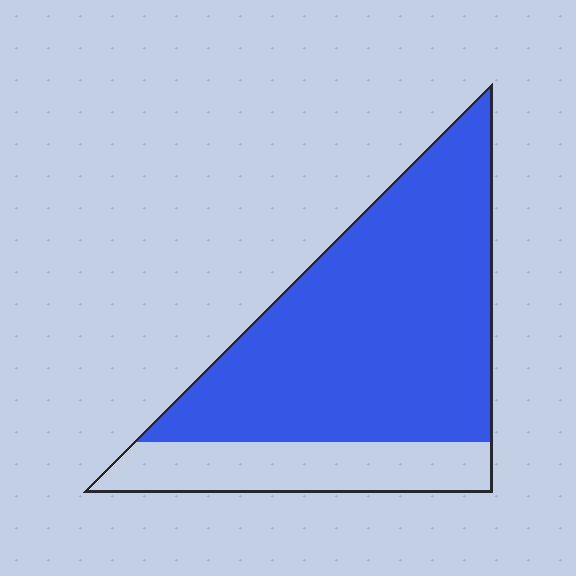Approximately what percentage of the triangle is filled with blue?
Approximately 75%.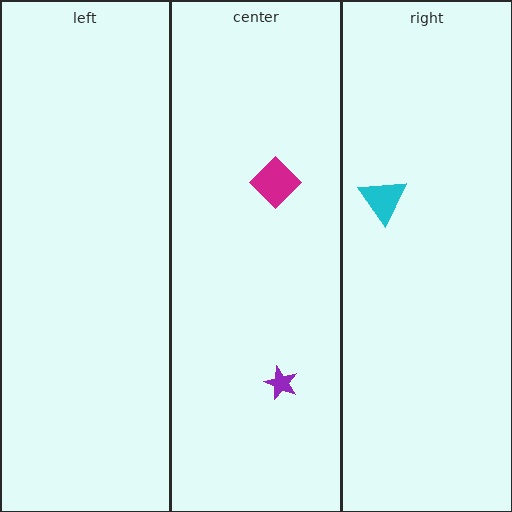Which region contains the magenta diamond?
The center region.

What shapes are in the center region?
The magenta diamond, the purple star.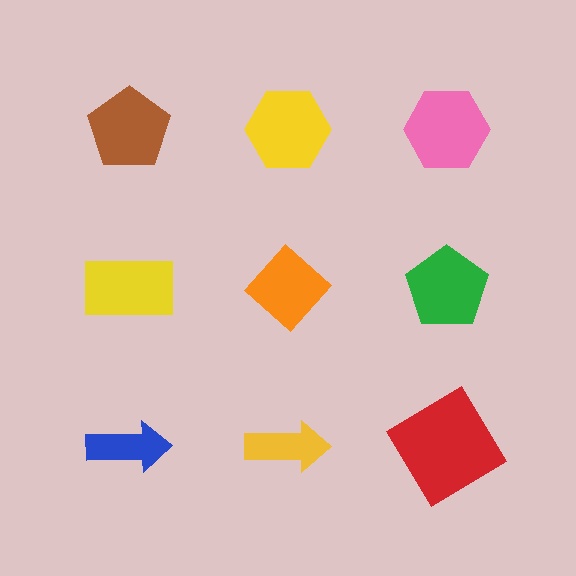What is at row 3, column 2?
A yellow arrow.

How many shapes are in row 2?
3 shapes.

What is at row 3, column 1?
A blue arrow.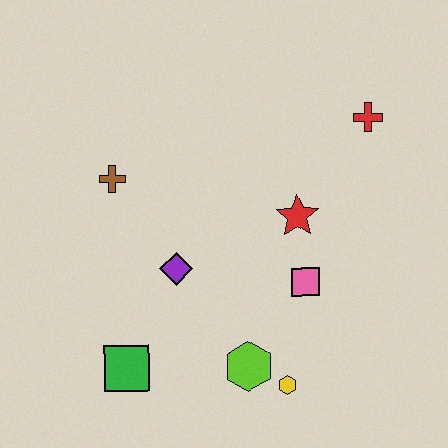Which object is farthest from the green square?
The red cross is farthest from the green square.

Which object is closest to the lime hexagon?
The yellow hexagon is closest to the lime hexagon.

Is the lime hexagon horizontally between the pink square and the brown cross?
Yes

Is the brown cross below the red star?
No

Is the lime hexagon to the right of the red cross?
No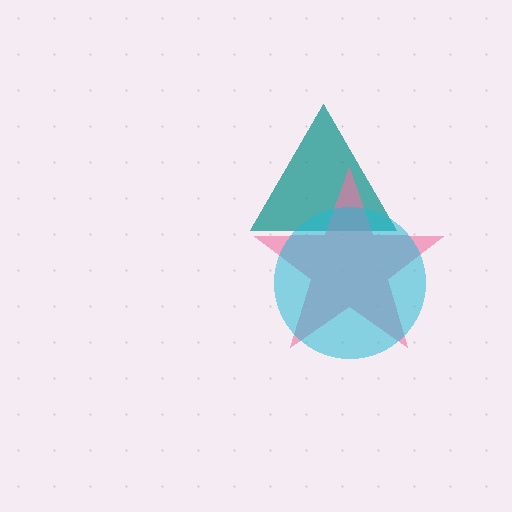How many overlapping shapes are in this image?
There are 3 overlapping shapes in the image.